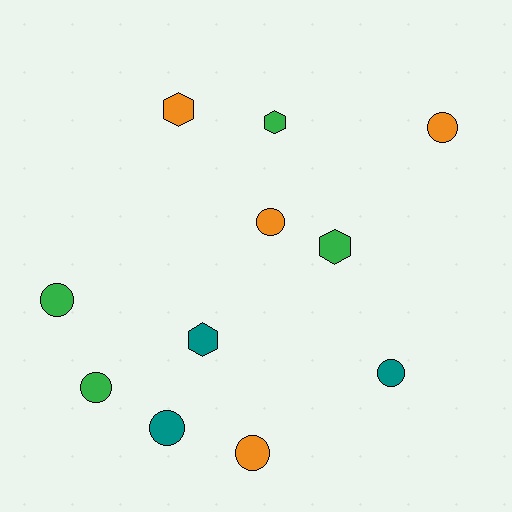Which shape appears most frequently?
Circle, with 7 objects.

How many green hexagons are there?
There are 2 green hexagons.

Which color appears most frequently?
Orange, with 4 objects.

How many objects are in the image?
There are 11 objects.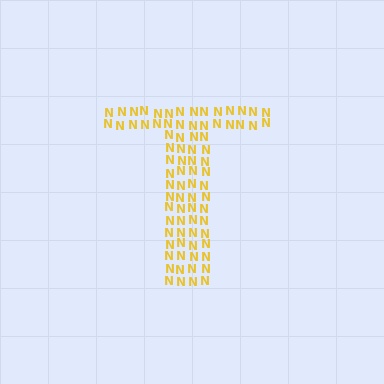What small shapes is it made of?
It is made of small letter N's.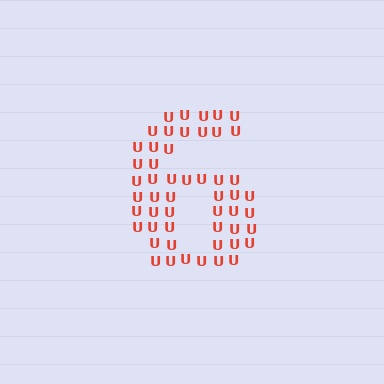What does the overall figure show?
The overall figure shows the digit 6.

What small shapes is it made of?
It is made of small letter U's.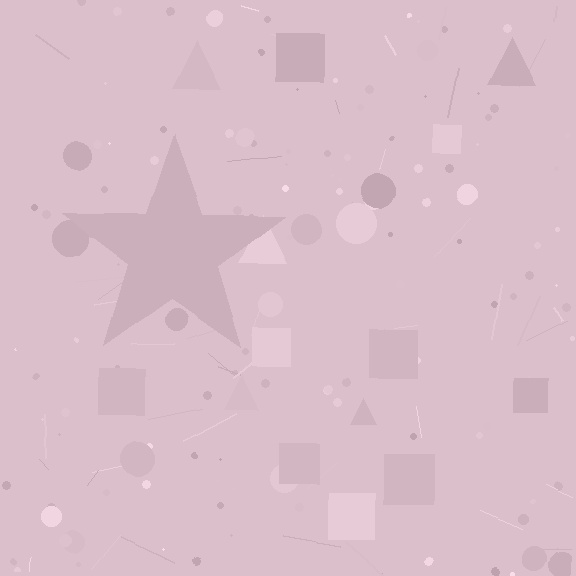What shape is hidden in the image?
A star is hidden in the image.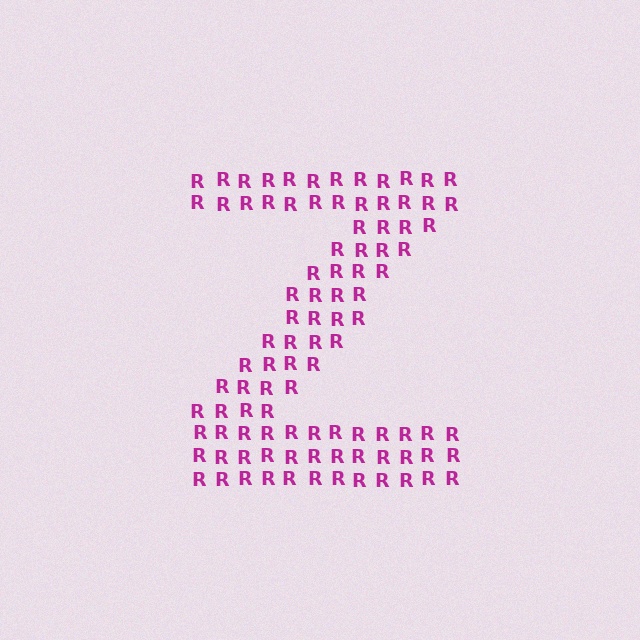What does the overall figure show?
The overall figure shows the letter Z.